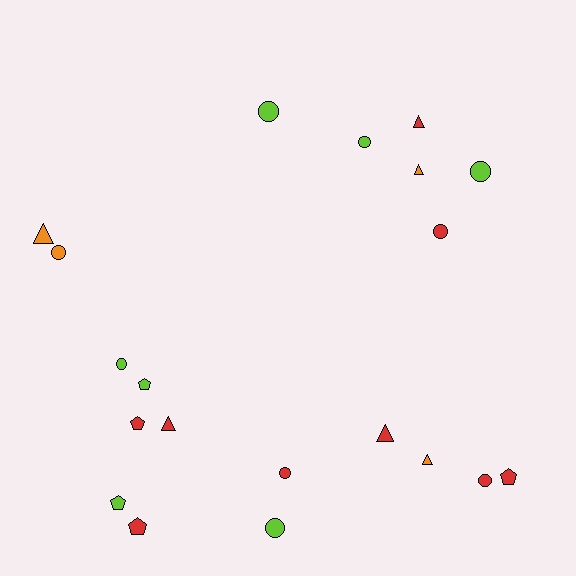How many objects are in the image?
There are 20 objects.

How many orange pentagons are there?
There are no orange pentagons.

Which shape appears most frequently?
Circle, with 9 objects.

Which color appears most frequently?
Red, with 9 objects.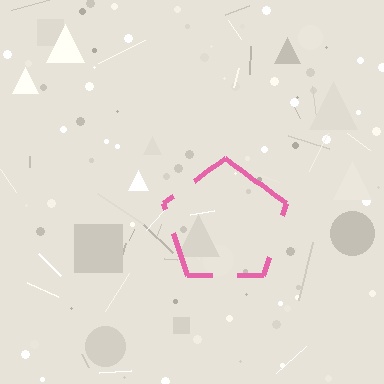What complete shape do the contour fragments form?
The contour fragments form a pentagon.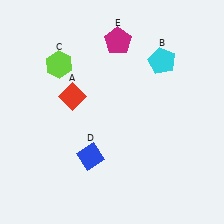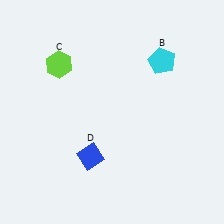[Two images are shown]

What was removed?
The red diamond (A), the magenta pentagon (E) were removed in Image 2.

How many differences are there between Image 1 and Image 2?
There are 2 differences between the two images.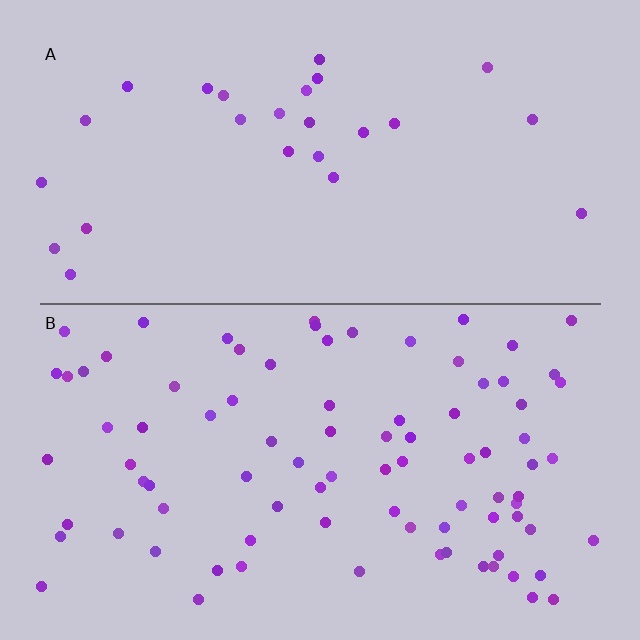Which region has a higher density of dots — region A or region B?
B (the bottom).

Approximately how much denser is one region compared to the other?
Approximately 3.4× — region B over region A.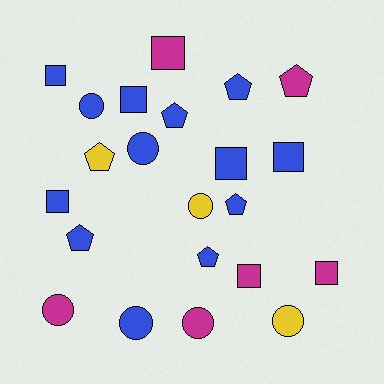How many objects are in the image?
There are 22 objects.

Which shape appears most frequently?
Square, with 8 objects.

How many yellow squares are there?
There are no yellow squares.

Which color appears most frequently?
Blue, with 13 objects.